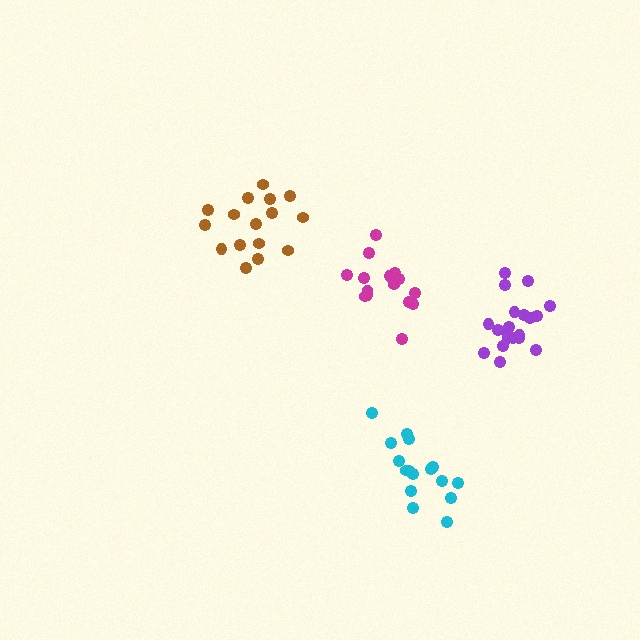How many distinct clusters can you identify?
There are 4 distinct clusters.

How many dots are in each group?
Group 1: 20 dots, Group 2: 16 dots, Group 3: 16 dots, Group 4: 15 dots (67 total).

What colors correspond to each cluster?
The clusters are colored: purple, brown, cyan, magenta.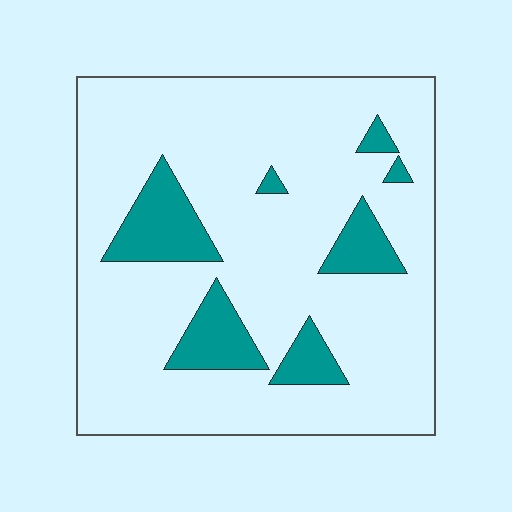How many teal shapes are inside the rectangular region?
7.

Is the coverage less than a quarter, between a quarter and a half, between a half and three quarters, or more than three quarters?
Less than a quarter.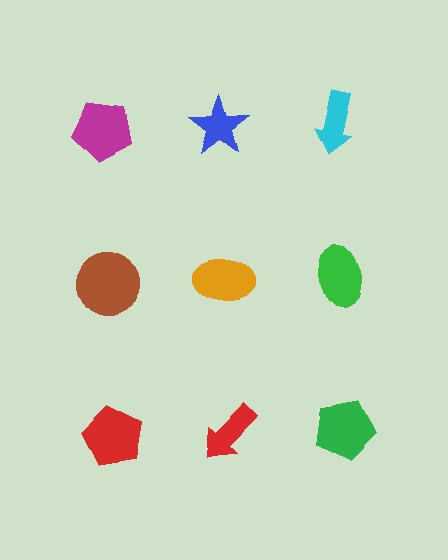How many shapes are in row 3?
3 shapes.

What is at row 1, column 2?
A blue star.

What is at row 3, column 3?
A green pentagon.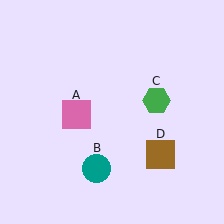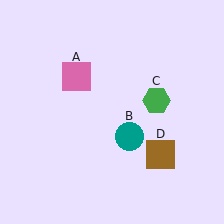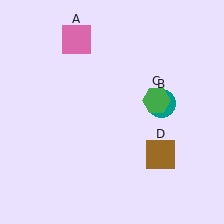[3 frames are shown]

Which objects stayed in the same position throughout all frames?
Green hexagon (object C) and brown square (object D) remained stationary.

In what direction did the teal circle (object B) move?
The teal circle (object B) moved up and to the right.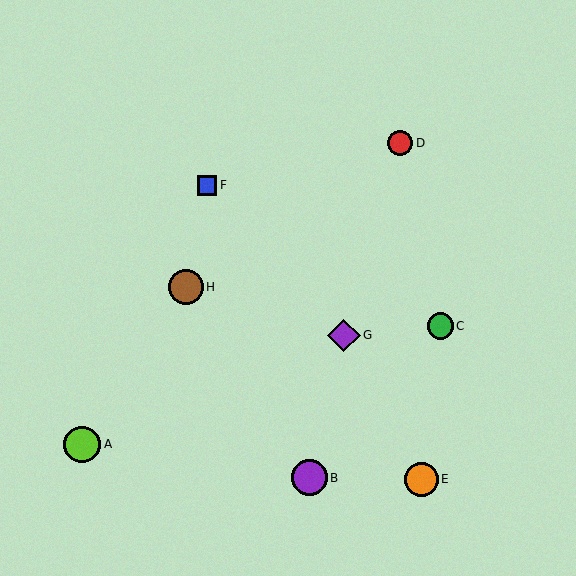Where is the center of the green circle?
The center of the green circle is at (440, 326).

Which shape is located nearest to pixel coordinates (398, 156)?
The red circle (labeled D) at (400, 143) is nearest to that location.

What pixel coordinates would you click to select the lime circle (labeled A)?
Click at (82, 444) to select the lime circle A.